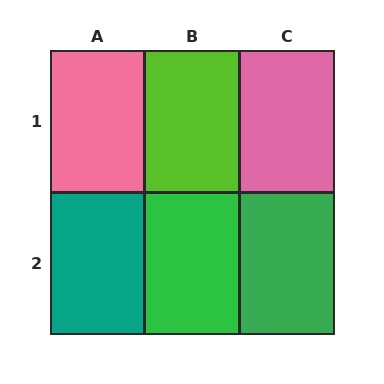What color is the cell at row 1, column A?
Pink.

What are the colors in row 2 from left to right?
Teal, green, green.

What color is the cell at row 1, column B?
Lime.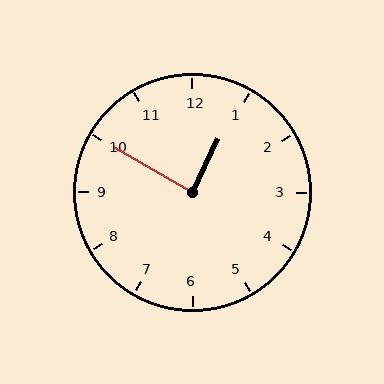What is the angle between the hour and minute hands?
Approximately 85 degrees.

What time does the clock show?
12:50.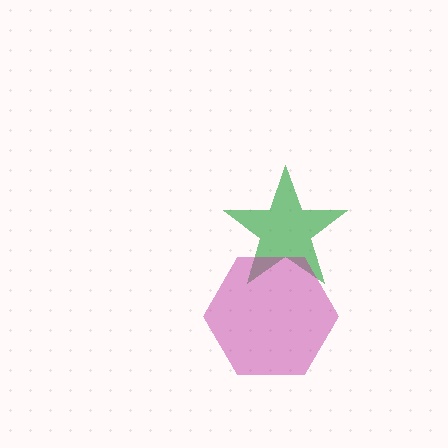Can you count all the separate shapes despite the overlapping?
Yes, there are 2 separate shapes.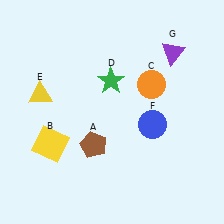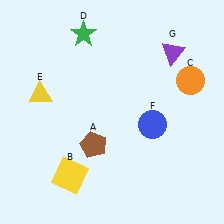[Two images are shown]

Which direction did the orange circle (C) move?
The orange circle (C) moved right.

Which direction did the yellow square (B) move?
The yellow square (B) moved down.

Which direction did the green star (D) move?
The green star (D) moved up.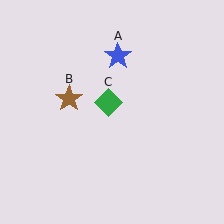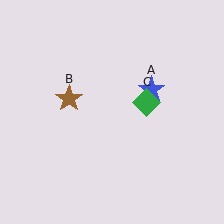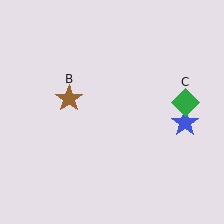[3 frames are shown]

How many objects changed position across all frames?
2 objects changed position: blue star (object A), green diamond (object C).